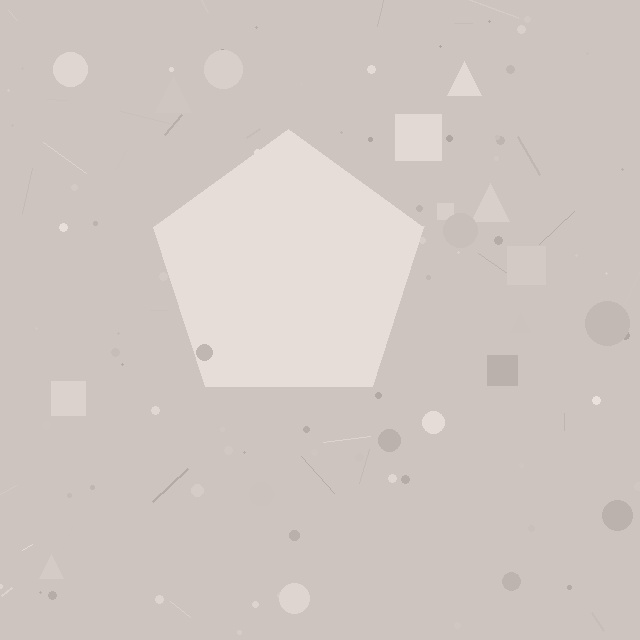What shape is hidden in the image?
A pentagon is hidden in the image.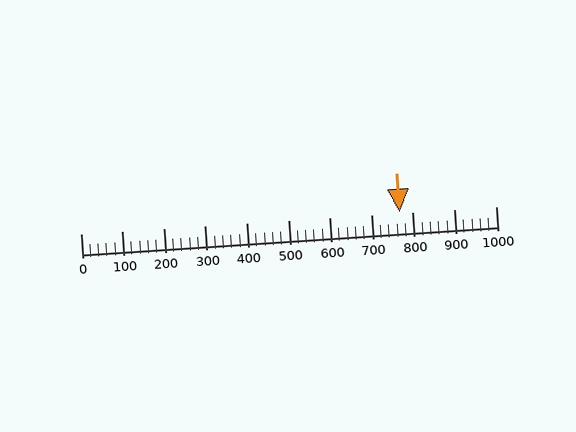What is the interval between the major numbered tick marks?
The major tick marks are spaced 100 units apart.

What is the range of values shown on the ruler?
The ruler shows values from 0 to 1000.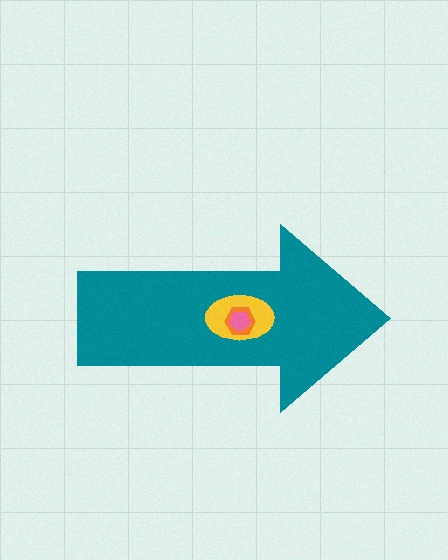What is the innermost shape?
The pink pentagon.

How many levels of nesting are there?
4.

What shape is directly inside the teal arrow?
The yellow ellipse.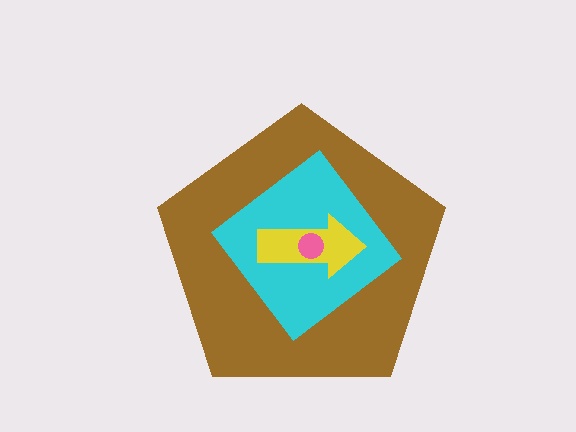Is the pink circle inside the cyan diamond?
Yes.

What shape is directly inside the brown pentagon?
The cyan diamond.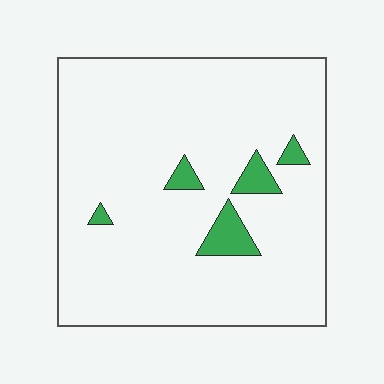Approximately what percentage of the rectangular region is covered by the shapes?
Approximately 5%.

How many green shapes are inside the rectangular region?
5.